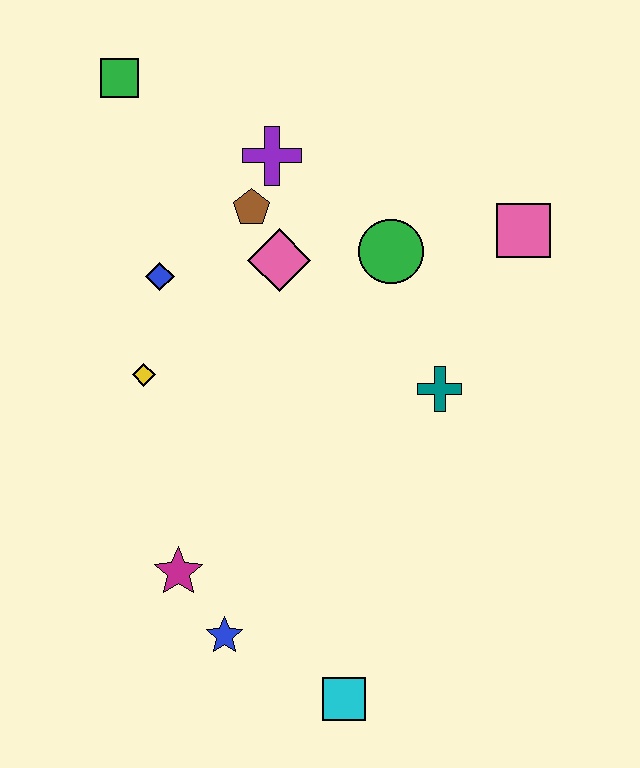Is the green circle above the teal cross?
Yes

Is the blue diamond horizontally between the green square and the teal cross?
Yes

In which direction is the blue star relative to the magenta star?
The blue star is below the magenta star.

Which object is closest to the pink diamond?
The brown pentagon is closest to the pink diamond.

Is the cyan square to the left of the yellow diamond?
No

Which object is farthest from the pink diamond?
The cyan square is farthest from the pink diamond.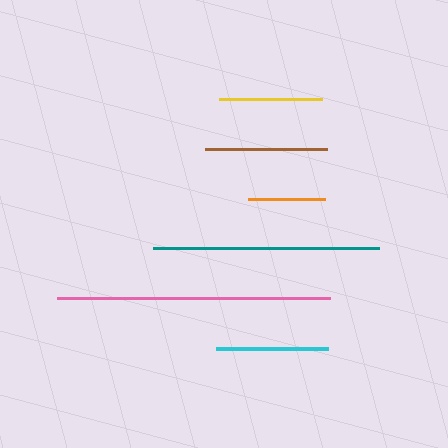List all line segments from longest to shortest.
From longest to shortest: pink, teal, brown, cyan, yellow, orange.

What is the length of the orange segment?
The orange segment is approximately 77 pixels long.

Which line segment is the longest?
The pink line is the longest at approximately 273 pixels.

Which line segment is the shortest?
The orange line is the shortest at approximately 77 pixels.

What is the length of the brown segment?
The brown segment is approximately 122 pixels long.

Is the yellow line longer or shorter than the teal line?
The teal line is longer than the yellow line.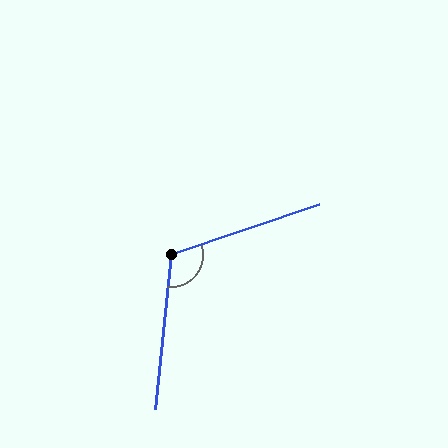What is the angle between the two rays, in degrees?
Approximately 115 degrees.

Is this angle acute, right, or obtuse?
It is obtuse.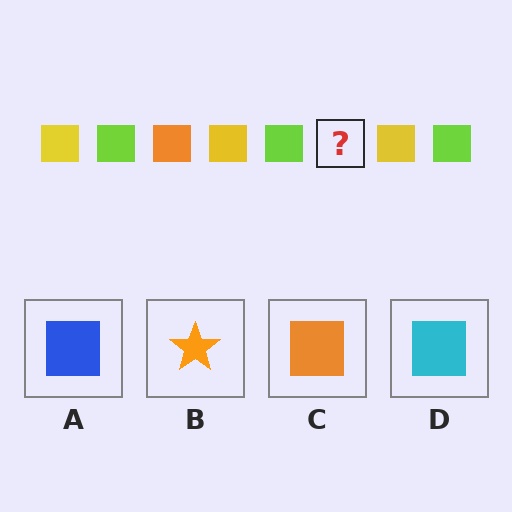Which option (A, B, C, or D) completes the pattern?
C.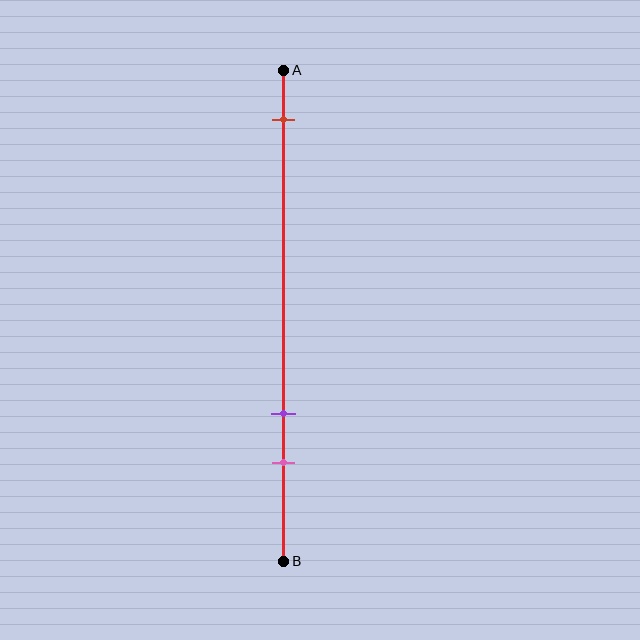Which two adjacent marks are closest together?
The purple and pink marks are the closest adjacent pair.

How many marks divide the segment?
There are 3 marks dividing the segment.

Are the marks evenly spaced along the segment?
No, the marks are not evenly spaced.